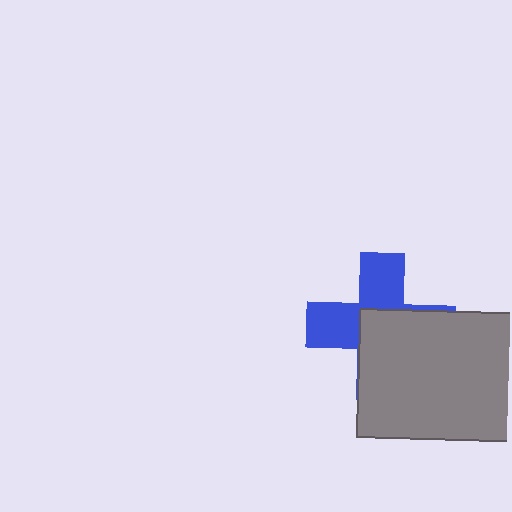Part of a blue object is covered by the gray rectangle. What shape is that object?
It is a cross.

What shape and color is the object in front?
The object in front is a gray rectangle.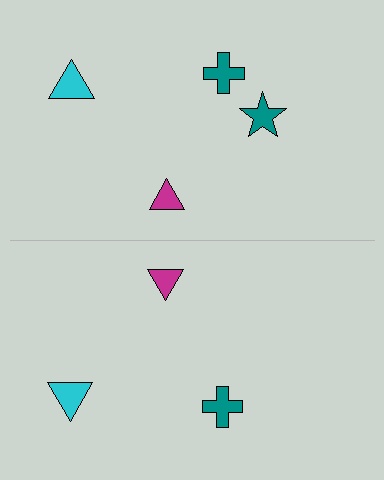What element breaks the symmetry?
A teal star is missing from the bottom side.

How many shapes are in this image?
There are 7 shapes in this image.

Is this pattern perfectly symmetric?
No, the pattern is not perfectly symmetric. A teal star is missing from the bottom side.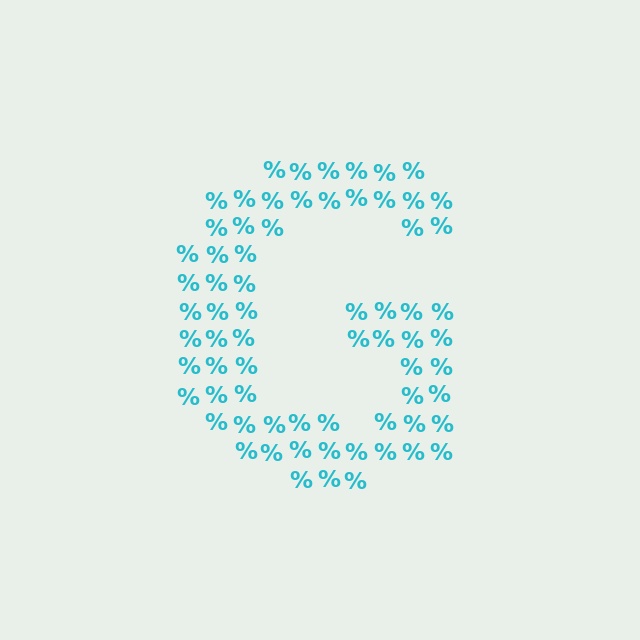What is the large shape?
The large shape is the letter G.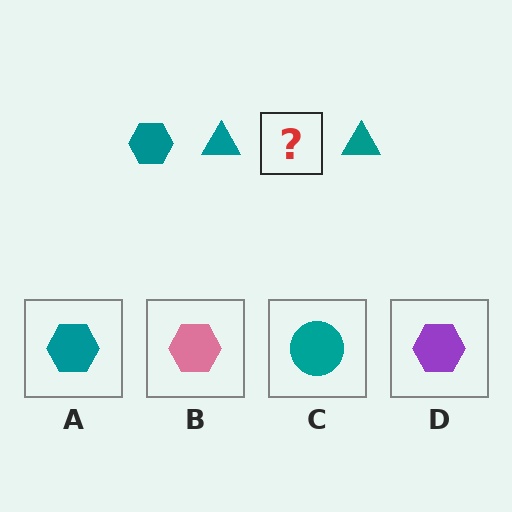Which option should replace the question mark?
Option A.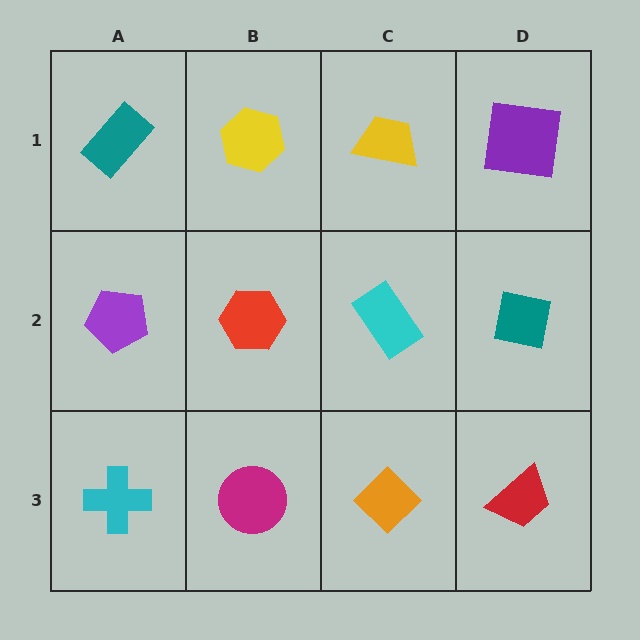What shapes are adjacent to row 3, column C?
A cyan rectangle (row 2, column C), a magenta circle (row 3, column B), a red trapezoid (row 3, column D).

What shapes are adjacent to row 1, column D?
A teal square (row 2, column D), a yellow trapezoid (row 1, column C).